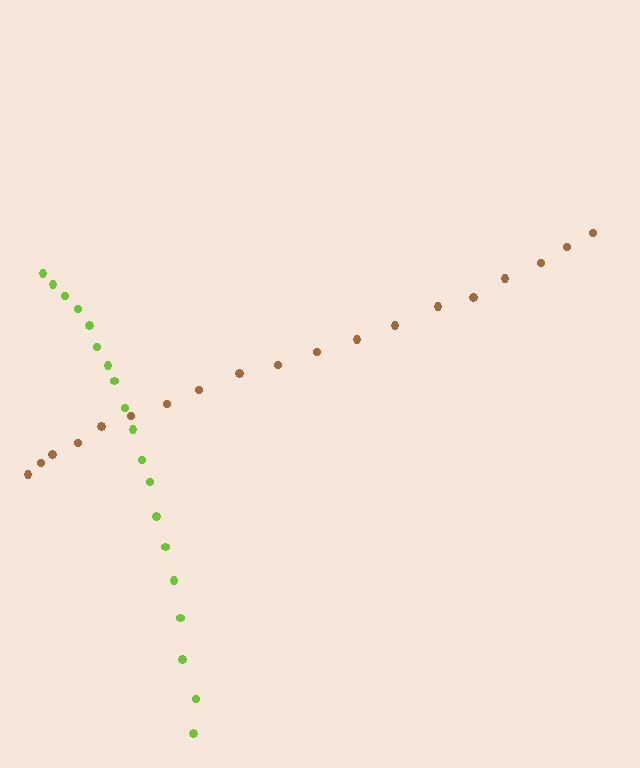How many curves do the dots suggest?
There are 2 distinct paths.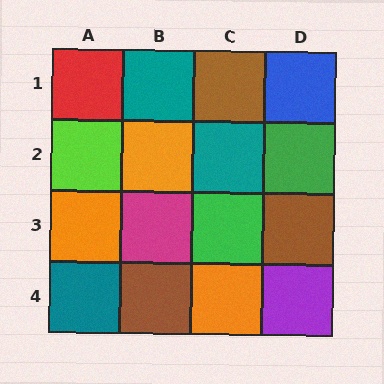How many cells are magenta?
1 cell is magenta.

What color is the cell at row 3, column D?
Brown.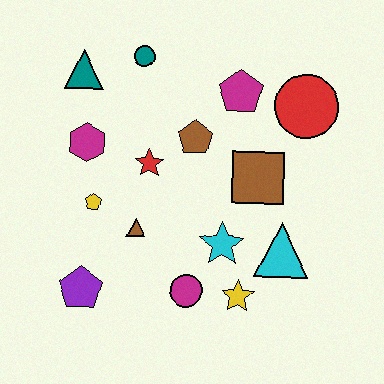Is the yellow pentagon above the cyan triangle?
Yes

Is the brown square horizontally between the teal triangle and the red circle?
Yes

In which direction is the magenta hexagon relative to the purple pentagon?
The magenta hexagon is above the purple pentagon.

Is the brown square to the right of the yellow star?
Yes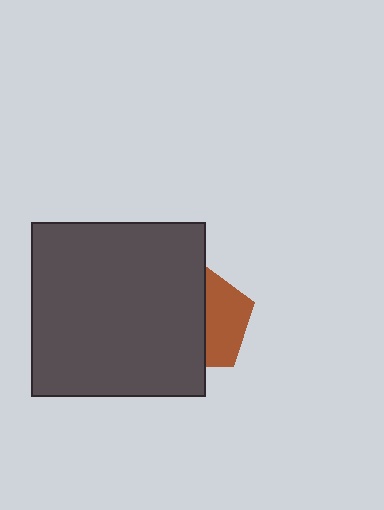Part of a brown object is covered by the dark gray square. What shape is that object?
It is a pentagon.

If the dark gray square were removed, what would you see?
You would see the complete brown pentagon.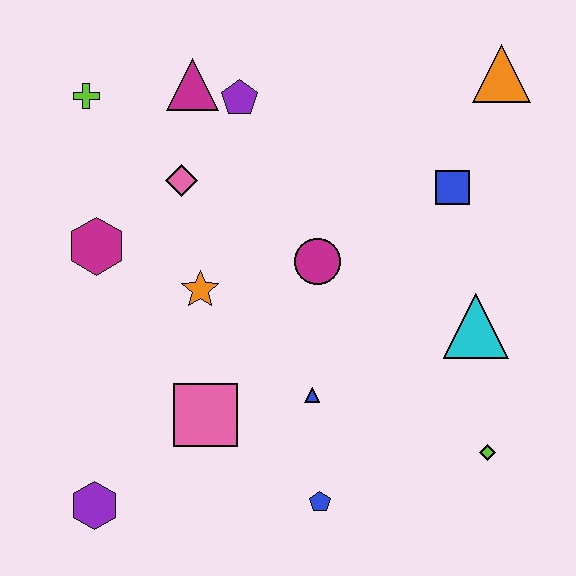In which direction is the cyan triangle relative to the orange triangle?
The cyan triangle is below the orange triangle.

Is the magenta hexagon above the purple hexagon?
Yes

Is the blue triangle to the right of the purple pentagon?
Yes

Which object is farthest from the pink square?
The orange triangle is farthest from the pink square.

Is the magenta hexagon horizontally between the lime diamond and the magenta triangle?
No